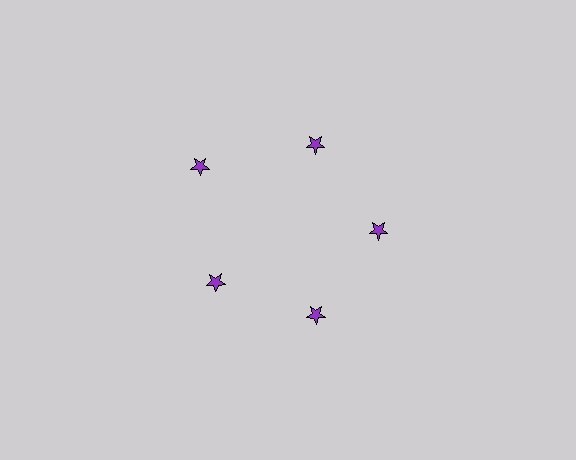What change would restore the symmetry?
The symmetry would be restored by moving it inward, back onto the ring so that all 5 stars sit at equal angles and equal distance from the center.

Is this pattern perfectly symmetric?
No. The 5 purple stars are arranged in a ring, but one element near the 10 o'clock position is pushed outward from the center, breaking the 5-fold rotational symmetry.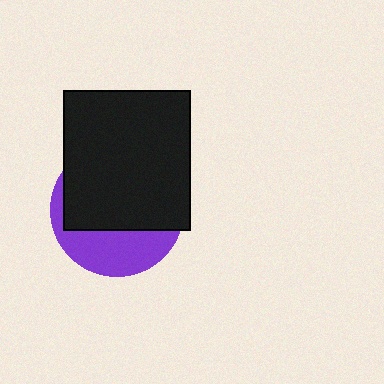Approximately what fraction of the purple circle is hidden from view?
Roughly 65% of the purple circle is hidden behind the black rectangle.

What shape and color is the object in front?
The object in front is a black rectangle.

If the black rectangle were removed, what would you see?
You would see the complete purple circle.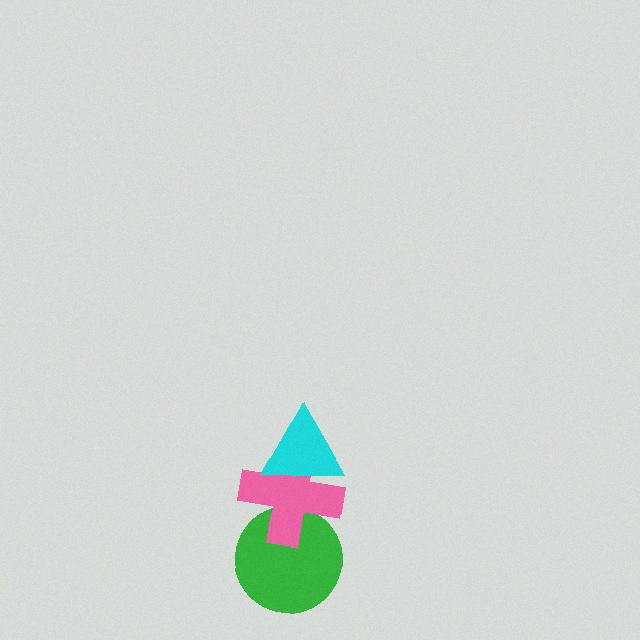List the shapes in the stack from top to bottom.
From top to bottom: the cyan triangle, the pink cross, the green circle.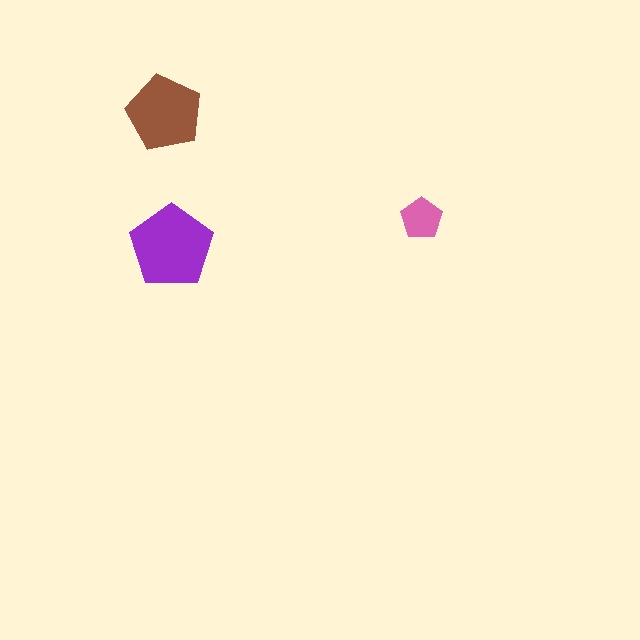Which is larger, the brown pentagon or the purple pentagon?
The purple one.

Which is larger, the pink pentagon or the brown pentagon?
The brown one.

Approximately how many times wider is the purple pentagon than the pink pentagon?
About 2 times wider.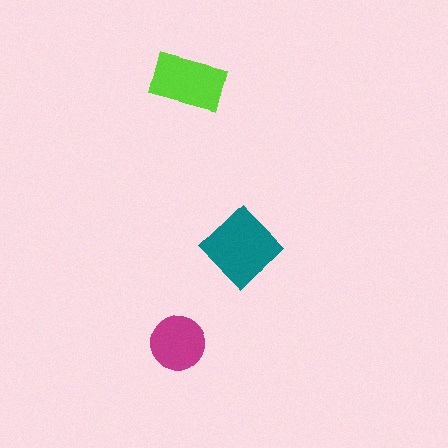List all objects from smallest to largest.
The magenta circle, the lime rectangle, the teal diamond.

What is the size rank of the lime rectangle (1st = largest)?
2nd.